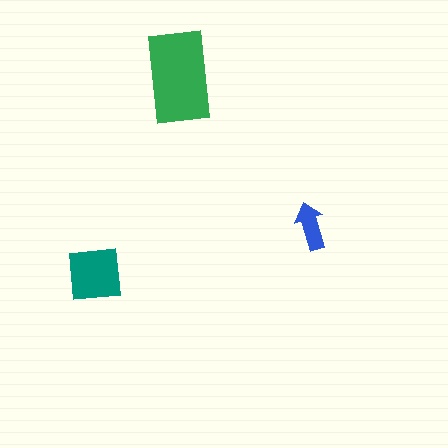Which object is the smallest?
The blue arrow.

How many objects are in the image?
There are 3 objects in the image.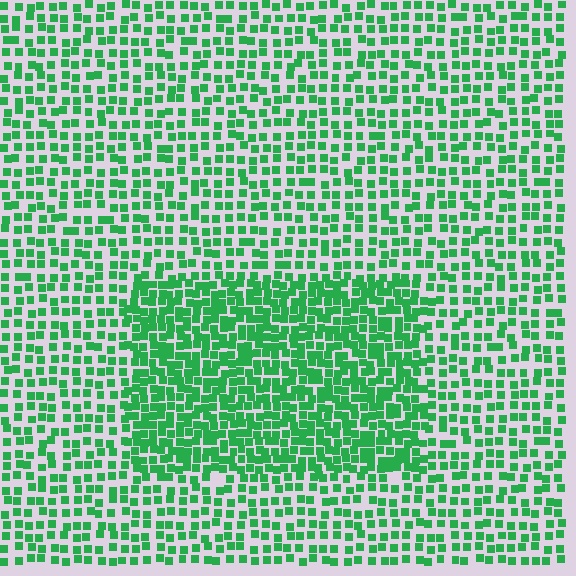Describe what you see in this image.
The image contains small green elements arranged at two different densities. A rectangle-shaped region is visible where the elements are more densely packed than the surrounding area.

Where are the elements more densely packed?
The elements are more densely packed inside the rectangle boundary.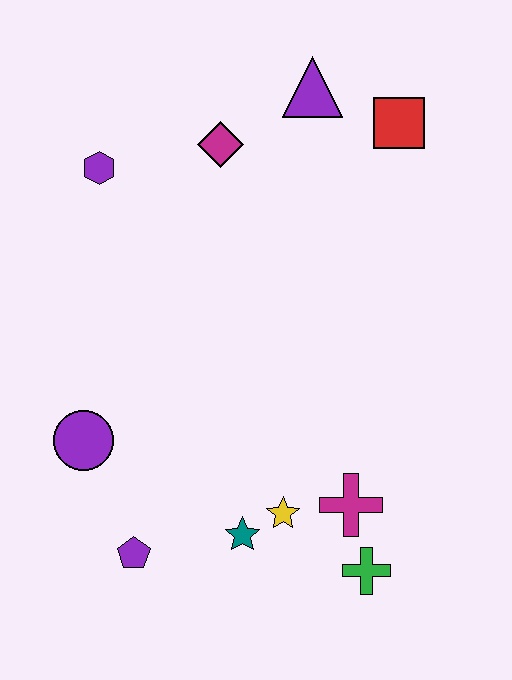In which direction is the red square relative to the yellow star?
The red square is above the yellow star.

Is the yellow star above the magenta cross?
No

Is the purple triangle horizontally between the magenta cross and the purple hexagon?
Yes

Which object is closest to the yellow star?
The teal star is closest to the yellow star.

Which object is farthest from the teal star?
The purple triangle is farthest from the teal star.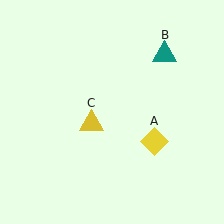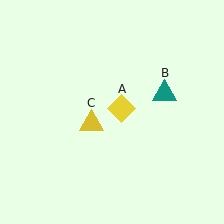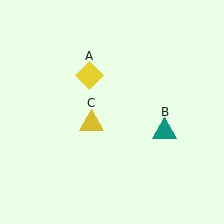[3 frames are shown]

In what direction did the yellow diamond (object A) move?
The yellow diamond (object A) moved up and to the left.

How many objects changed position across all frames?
2 objects changed position: yellow diamond (object A), teal triangle (object B).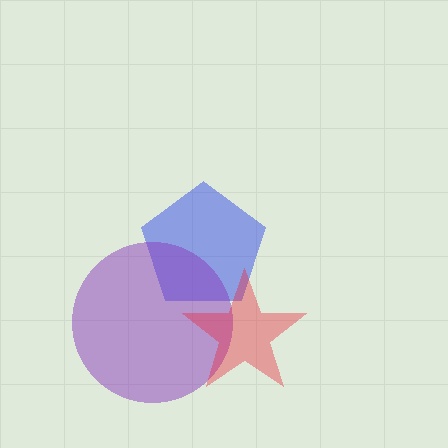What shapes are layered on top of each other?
The layered shapes are: a blue pentagon, a purple circle, a red star.